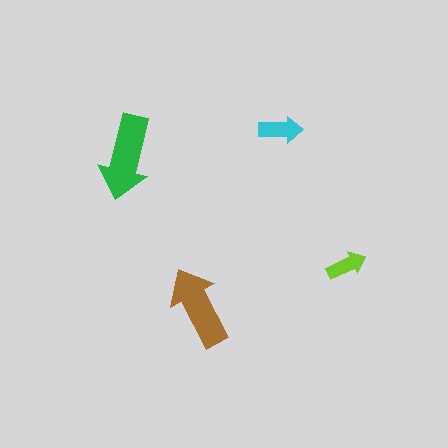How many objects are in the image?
There are 4 objects in the image.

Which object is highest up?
The cyan arrow is topmost.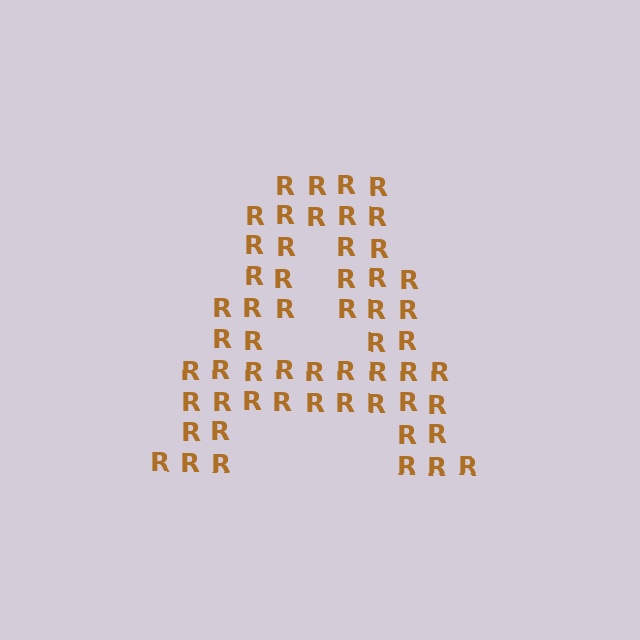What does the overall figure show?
The overall figure shows the letter A.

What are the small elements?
The small elements are letter R's.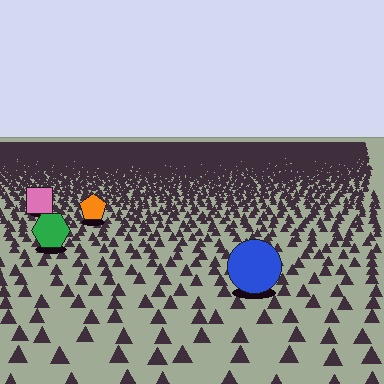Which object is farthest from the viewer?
The pink square is farthest from the viewer. It appears smaller and the ground texture around it is denser.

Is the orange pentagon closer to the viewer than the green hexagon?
No. The green hexagon is closer — you can tell from the texture gradient: the ground texture is coarser near it.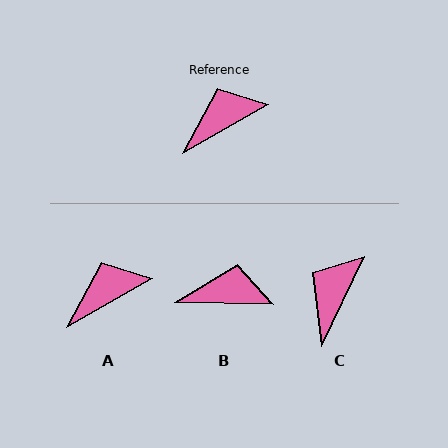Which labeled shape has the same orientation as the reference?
A.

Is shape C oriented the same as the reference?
No, it is off by about 35 degrees.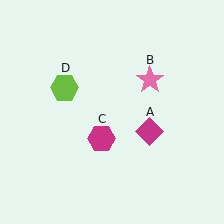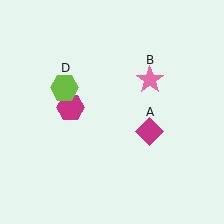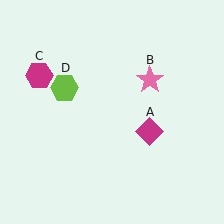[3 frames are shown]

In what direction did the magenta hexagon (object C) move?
The magenta hexagon (object C) moved up and to the left.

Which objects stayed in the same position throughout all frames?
Magenta diamond (object A) and pink star (object B) and lime hexagon (object D) remained stationary.